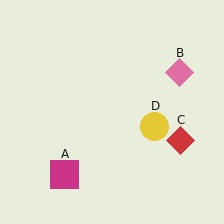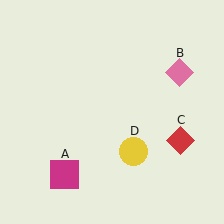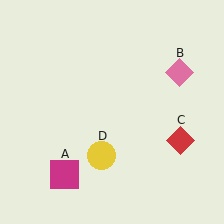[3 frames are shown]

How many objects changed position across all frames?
1 object changed position: yellow circle (object D).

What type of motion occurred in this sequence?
The yellow circle (object D) rotated clockwise around the center of the scene.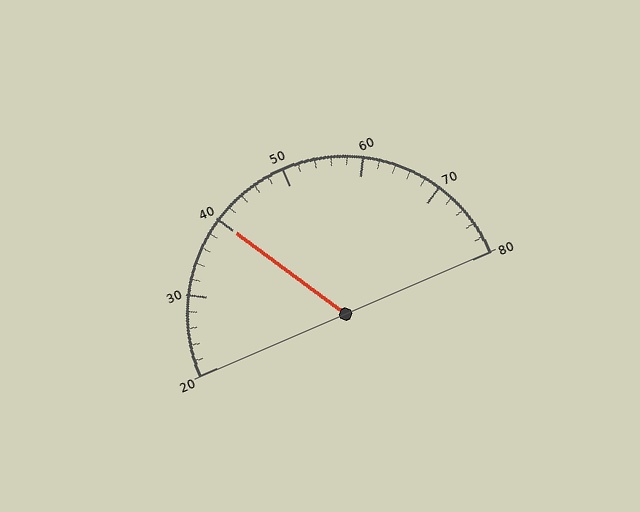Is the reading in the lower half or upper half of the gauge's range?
The reading is in the lower half of the range (20 to 80).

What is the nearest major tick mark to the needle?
The nearest major tick mark is 40.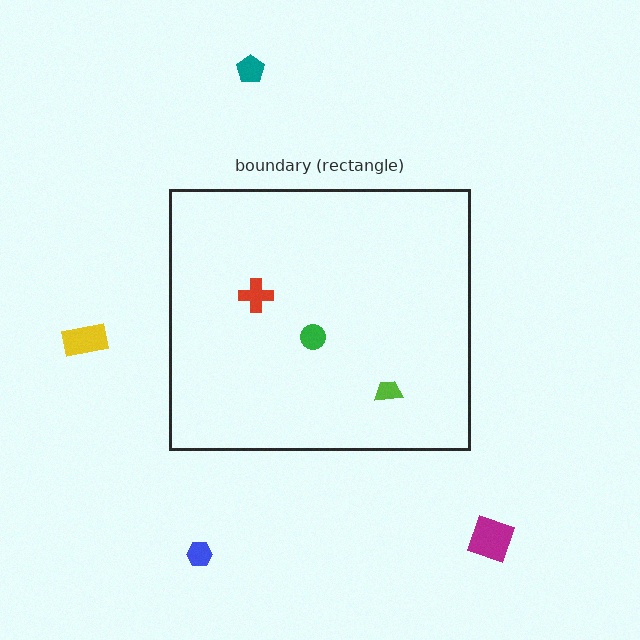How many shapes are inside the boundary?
3 inside, 4 outside.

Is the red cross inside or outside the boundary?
Inside.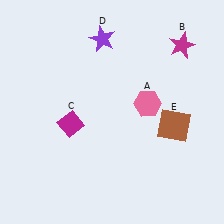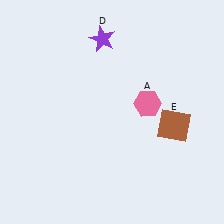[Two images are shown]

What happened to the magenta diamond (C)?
The magenta diamond (C) was removed in Image 2. It was in the bottom-left area of Image 1.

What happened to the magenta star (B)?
The magenta star (B) was removed in Image 2. It was in the top-right area of Image 1.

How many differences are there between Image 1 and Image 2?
There are 2 differences between the two images.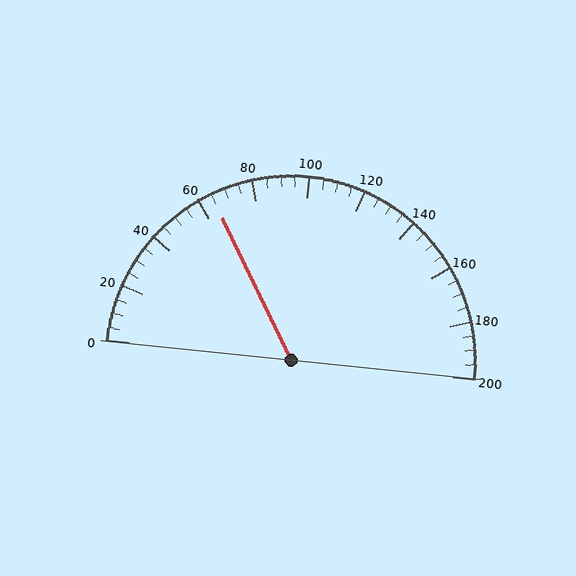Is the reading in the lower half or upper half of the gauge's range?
The reading is in the lower half of the range (0 to 200).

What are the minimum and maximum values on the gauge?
The gauge ranges from 0 to 200.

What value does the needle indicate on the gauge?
The needle indicates approximately 65.